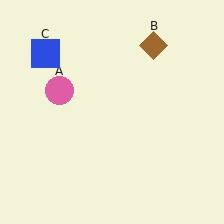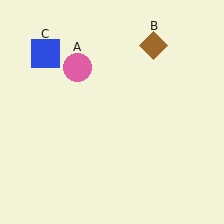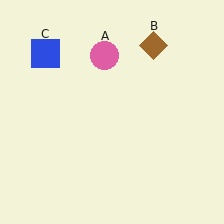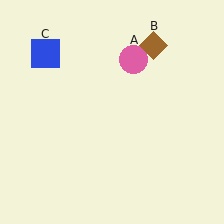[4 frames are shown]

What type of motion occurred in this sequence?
The pink circle (object A) rotated clockwise around the center of the scene.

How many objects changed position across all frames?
1 object changed position: pink circle (object A).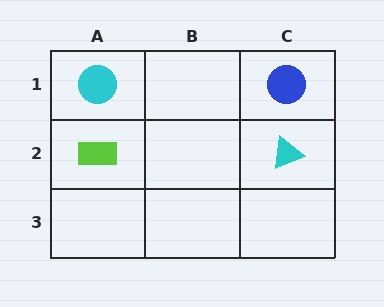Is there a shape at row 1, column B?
No, that cell is empty.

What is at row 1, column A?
A cyan circle.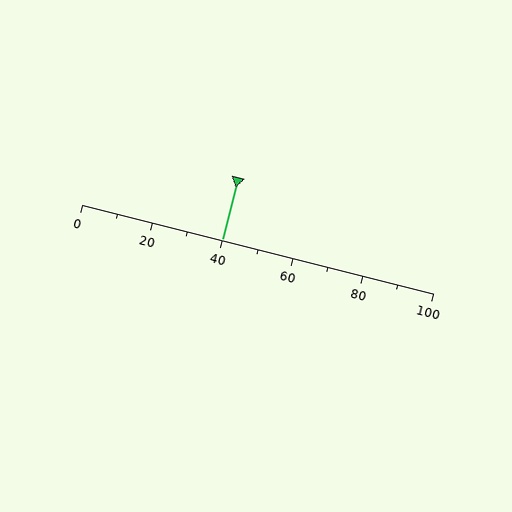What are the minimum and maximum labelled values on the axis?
The axis runs from 0 to 100.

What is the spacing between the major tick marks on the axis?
The major ticks are spaced 20 apart.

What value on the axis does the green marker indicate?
The marker indicates approximately 40.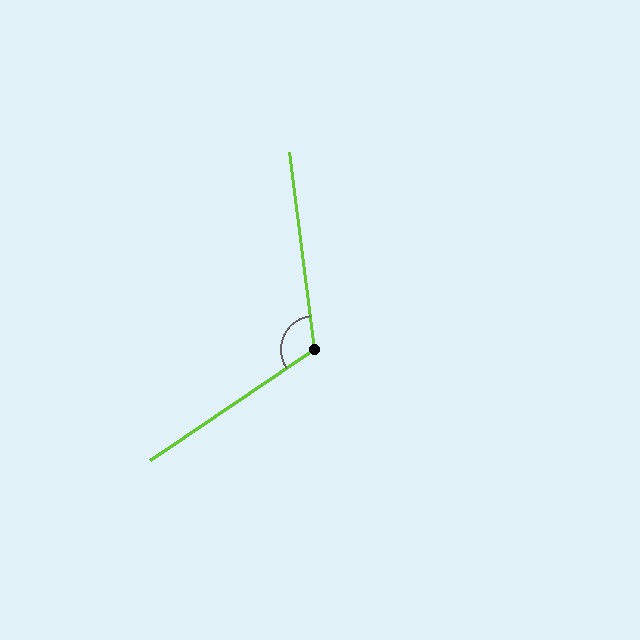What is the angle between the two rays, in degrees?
Approximately 117 degrees.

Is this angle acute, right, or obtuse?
It is obtuse.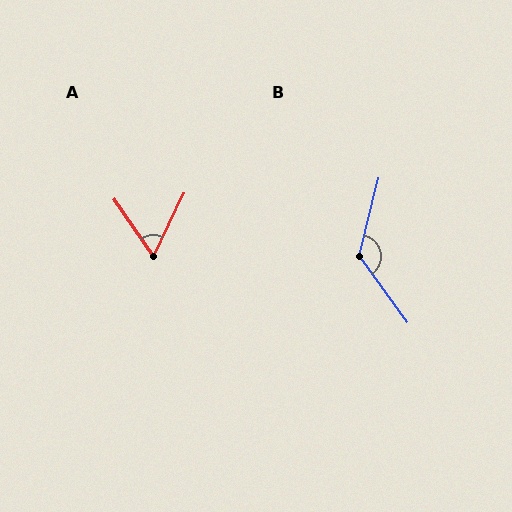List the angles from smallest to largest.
A (60°), B (130°).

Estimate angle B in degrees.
Approximately 130 degrees.